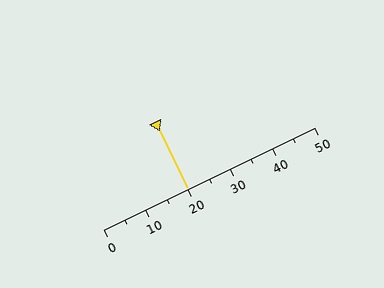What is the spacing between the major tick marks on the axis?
The major ticks are spaced 10 apart.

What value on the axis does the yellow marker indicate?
The marker indicates approximately 20.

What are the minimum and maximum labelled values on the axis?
The axis runs from 0 to 50.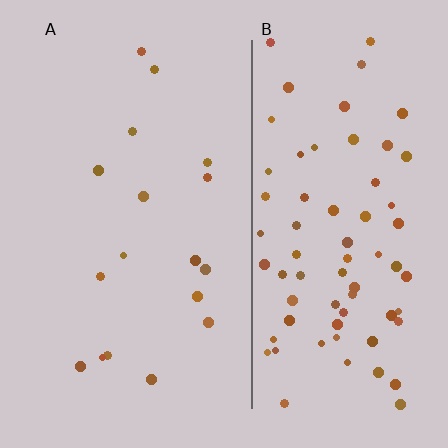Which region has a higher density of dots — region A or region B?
B (the right).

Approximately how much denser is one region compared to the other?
Approximately 4.2× — region B over region A.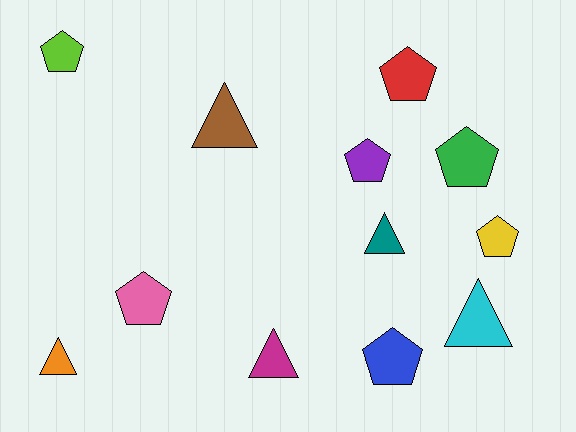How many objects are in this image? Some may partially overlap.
There are 12 objects.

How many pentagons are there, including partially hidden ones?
There are 7 pentagons.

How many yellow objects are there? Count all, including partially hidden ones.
There is 1 yellow object.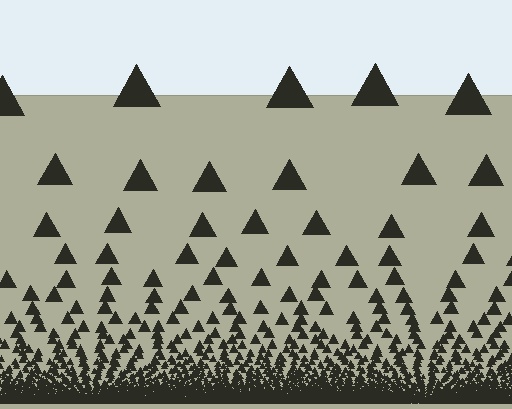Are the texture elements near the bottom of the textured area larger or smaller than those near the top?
Smaller. The gradient is inverted — elements near the bottom are smaller and denser.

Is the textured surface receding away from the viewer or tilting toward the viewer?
The surface appears to tilt toward the viewer. Texture elements get larger and sparser toward the top.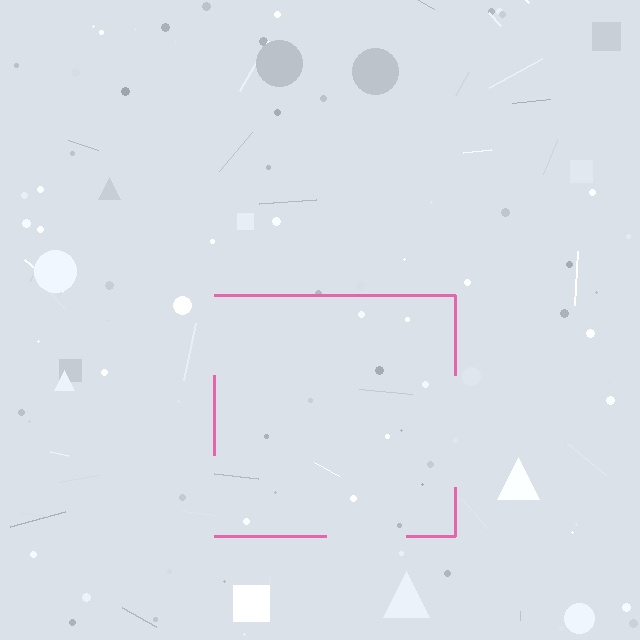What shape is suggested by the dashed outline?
The dashed outline suggests a square.